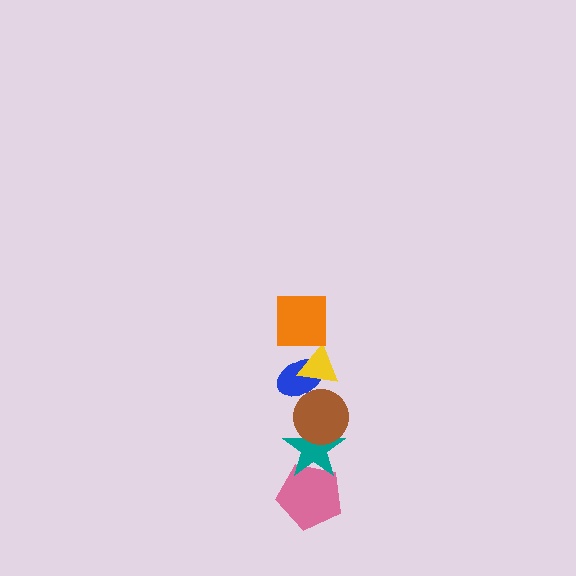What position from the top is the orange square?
The orange square is 1st from the top.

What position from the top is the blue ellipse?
The blue ellipse is 3rd from the top.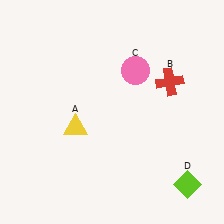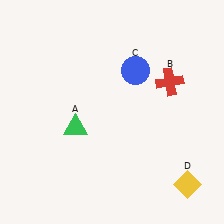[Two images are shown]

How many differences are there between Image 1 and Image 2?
There are 3 differences between the two images.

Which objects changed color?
A changed from yellow to green. C changed from pink to blue. D changed from lime to yellow.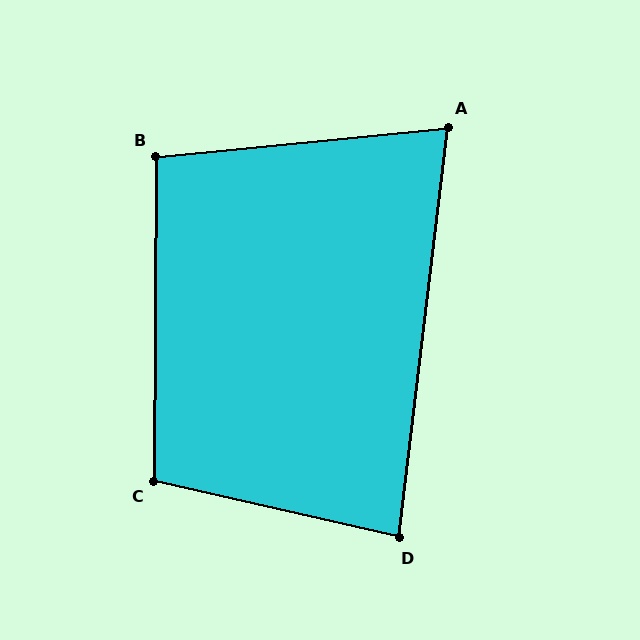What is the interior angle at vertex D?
Approximately 84 degrees (acute).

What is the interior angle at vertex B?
Approximately 96 degrees (obtuse).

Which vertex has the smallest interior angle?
A, at approximately 77 degrees.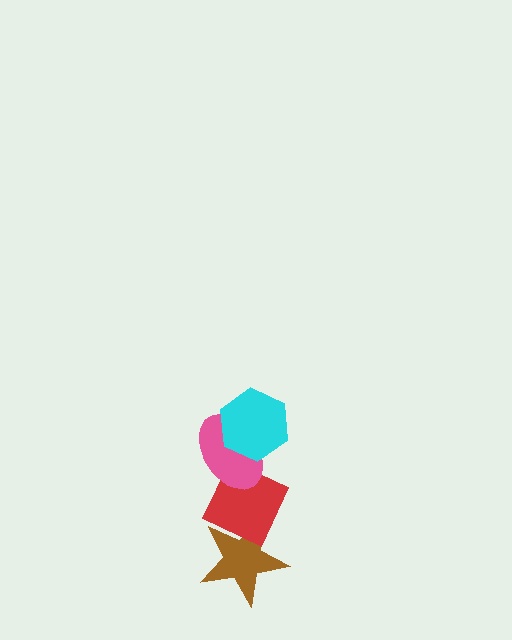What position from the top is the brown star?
The brown star is 4th from the top.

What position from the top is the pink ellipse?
The pink ellipse is 2nd from the top.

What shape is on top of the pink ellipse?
The cyan hexagon is on top of the pink ellipse.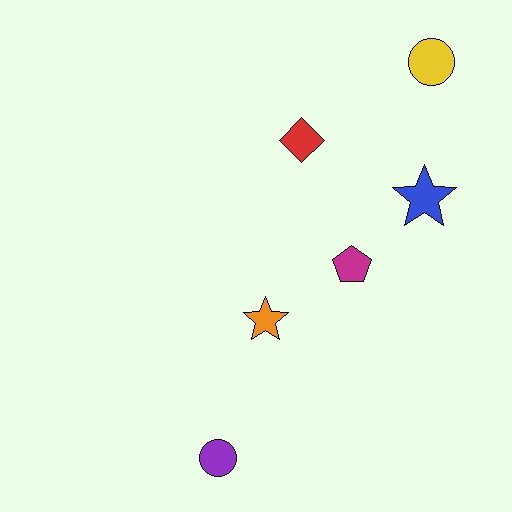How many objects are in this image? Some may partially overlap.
There are 6 objects.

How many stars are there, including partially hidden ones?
There are 2 stars.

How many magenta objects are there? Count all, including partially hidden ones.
There is 1 magenta object.